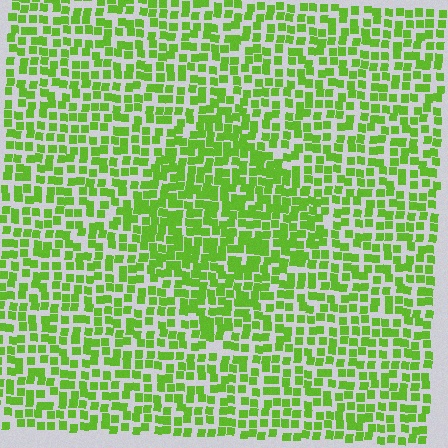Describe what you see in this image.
The image contains small lime elements arranged at two different densities. A diamond-shaped region is visible where the elements are more densely packed than the surrounding area.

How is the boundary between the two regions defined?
The boundary is defined by a change in element density (approximately 1.5x ratio). All elements are the same color, size, and shape.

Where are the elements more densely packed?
The elements are more densely packed inside the diamond boundary.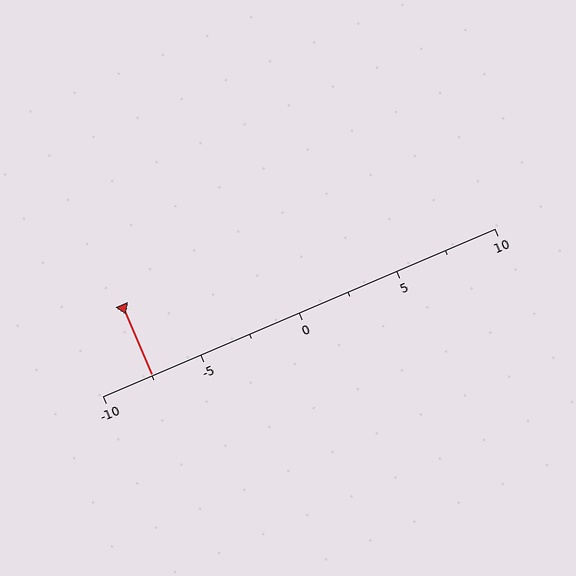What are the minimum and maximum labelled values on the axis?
The axis runs from -10 to 10.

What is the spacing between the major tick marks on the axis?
The major ticks are spaced 5 apart.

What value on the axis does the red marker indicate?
The marker indicates approximately -7.5.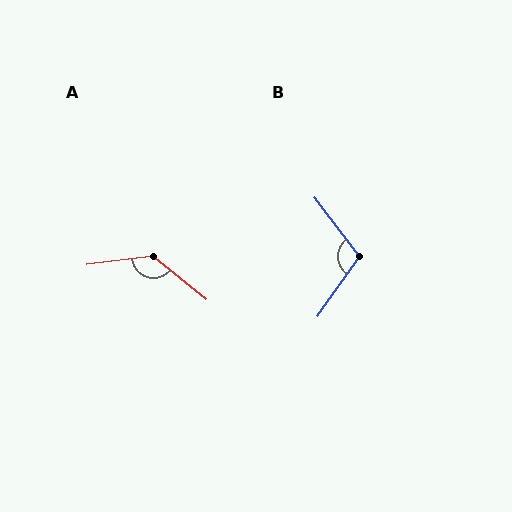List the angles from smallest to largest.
B (107°), A (134°).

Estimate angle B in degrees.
Approximately 107 degrees.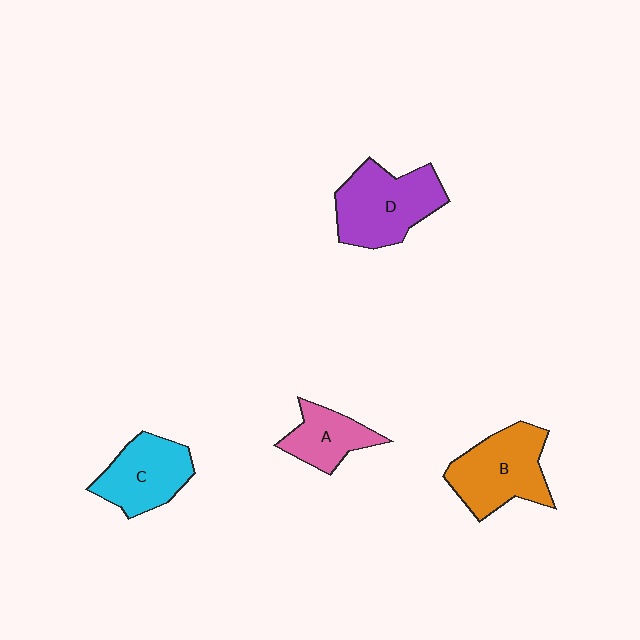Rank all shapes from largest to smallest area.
From largest to smallest: D (purple), B (orange), C (cyan), A (pink).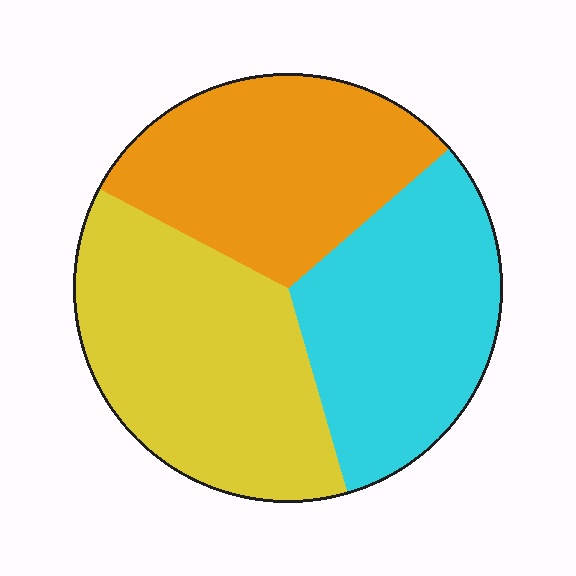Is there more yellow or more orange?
Yellow.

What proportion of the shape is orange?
Orange takes up about one third (1/3) of the shape.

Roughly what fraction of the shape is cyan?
Cyan covers roughly 30% of the shape.